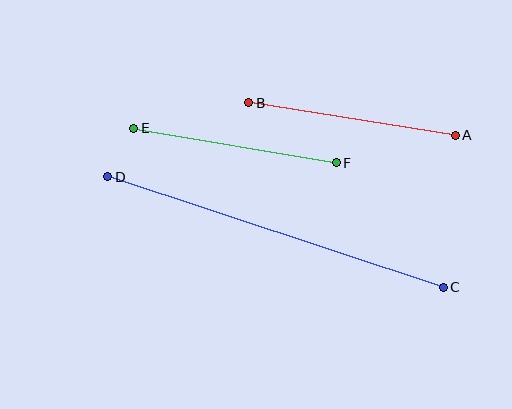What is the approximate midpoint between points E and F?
The midpoint is at approximately (235, 145) pixels.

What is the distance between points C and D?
The distance is approximately 353 pixels.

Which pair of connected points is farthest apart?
Points C and D are farthest apart.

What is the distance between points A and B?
The distance is approximately 209 pixels.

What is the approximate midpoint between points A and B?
The midpoint is at approximately (352, 119) pixels.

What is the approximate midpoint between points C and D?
The midpoint is at approximately (275, 232) pixels.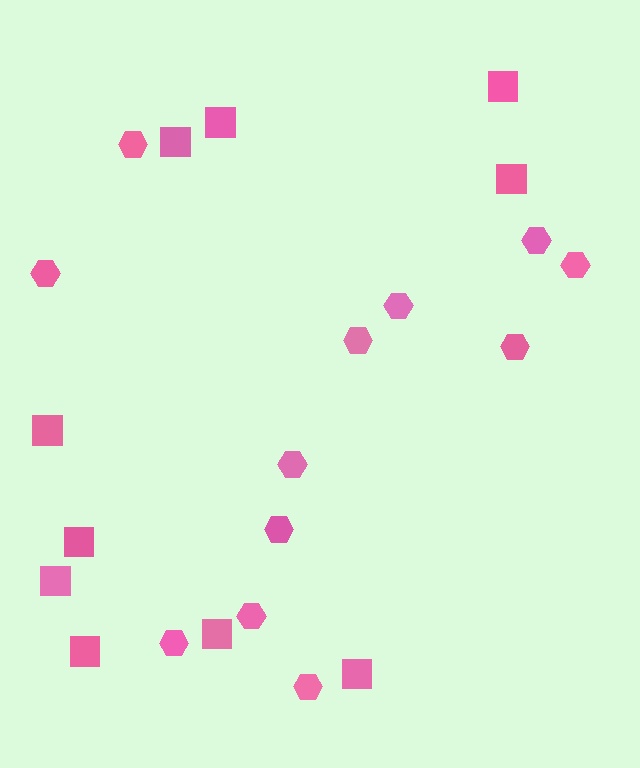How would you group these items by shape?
There are 2 groups: one group of squares (10) and one group of hexagons (12).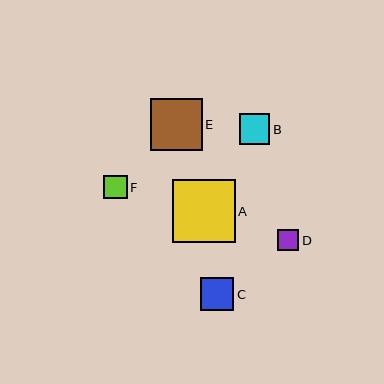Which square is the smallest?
Square D is the smallest with a size of approximately 21 pixels.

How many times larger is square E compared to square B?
Square E is approximately 1.7 times the size of square B.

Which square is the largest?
Square A is the largest with a size of approximately 63 pixels.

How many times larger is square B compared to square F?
Square B is approximately 1.3 times the size of square F.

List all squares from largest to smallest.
From largest to smallest: A, E, C, B, F, D.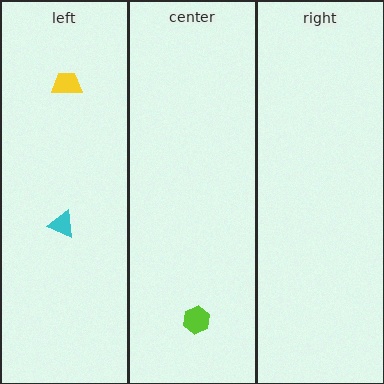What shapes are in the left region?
The cyan triangle, the yellow trapezoid.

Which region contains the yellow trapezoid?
The left region.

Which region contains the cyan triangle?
The left region.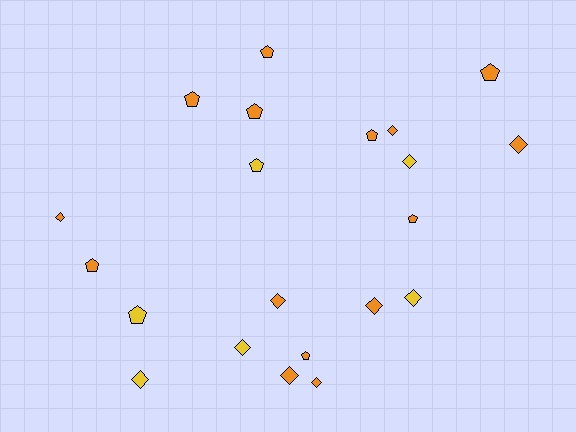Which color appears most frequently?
Orange, with 15 objects.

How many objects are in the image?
There are 21 objects.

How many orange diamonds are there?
There are 7 orange diamonds.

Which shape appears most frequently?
Diamond, with 11 objects.